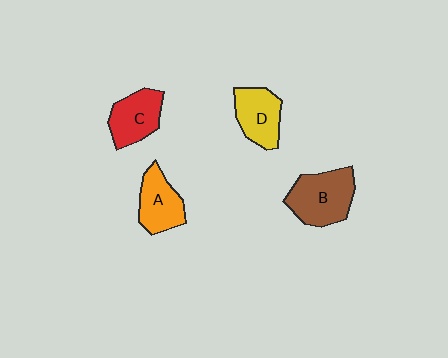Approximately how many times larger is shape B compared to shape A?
Approximately 1.4 times.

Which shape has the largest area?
Shape B (brown).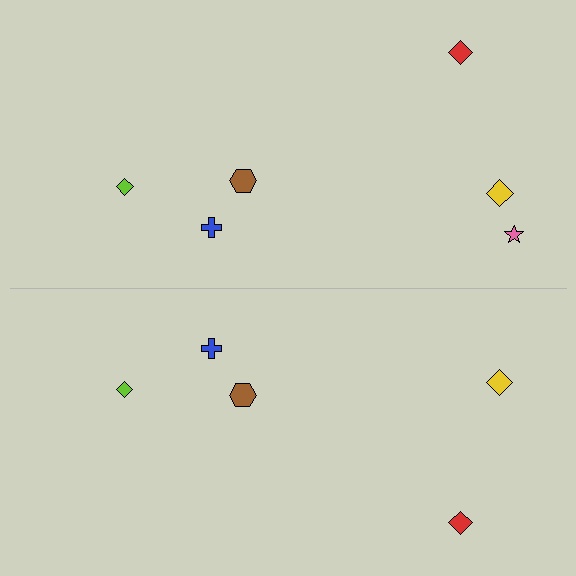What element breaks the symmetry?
A pink star is missing from the bottom side.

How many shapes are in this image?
There are 11 shapes in this image.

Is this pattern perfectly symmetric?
No, the pattern is not perfectly symmetric. A pink star is missing from the bottom side.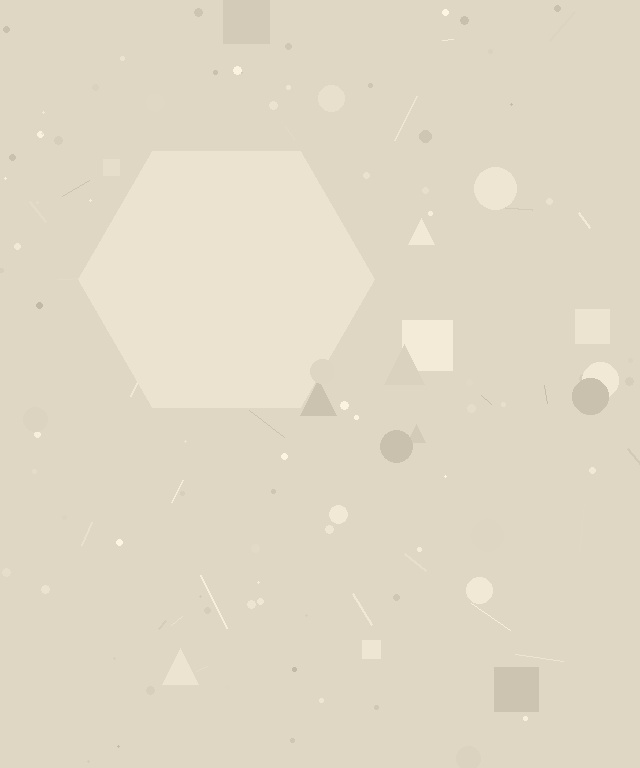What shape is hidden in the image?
A hexagon is hidden in the image.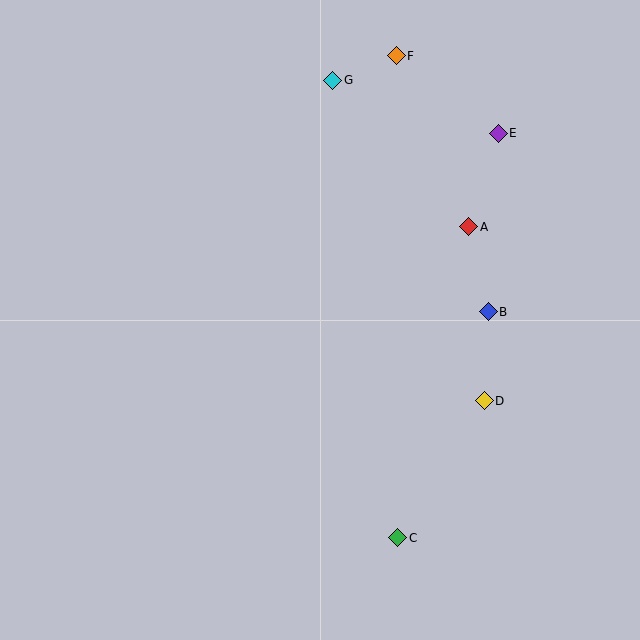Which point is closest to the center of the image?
Point B at (488, 312) is closest to the center.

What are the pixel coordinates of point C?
Point C is at (398, 538).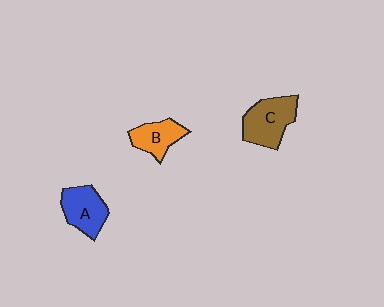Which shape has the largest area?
Shape C (brown).